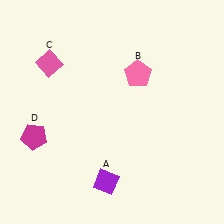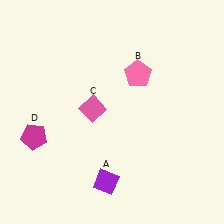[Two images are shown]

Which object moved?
The pink diamond (C) moved down.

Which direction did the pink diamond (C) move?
The pink diamond (C) moved down.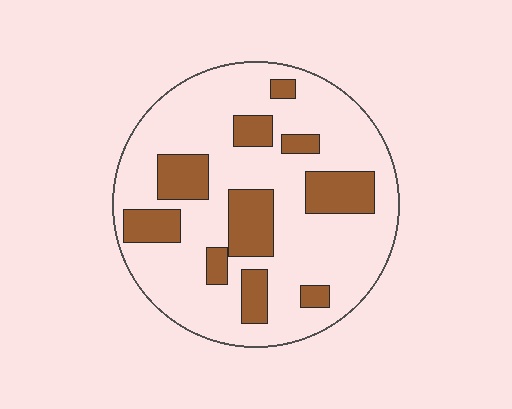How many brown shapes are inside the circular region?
10.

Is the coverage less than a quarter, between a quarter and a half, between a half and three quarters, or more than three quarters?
Less than a quarter.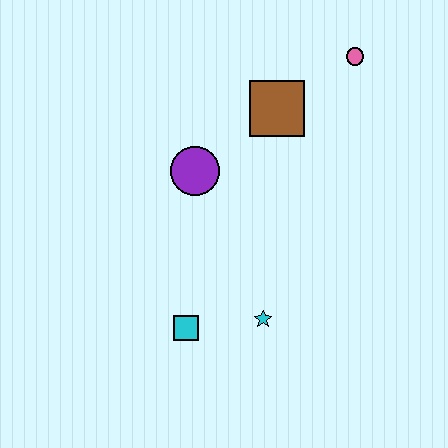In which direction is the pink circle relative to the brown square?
The pink circle is to the right of the brown square.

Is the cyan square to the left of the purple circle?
Yes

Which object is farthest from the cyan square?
The pink circle is farthest from the cyan square.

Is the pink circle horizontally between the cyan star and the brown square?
No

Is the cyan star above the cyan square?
Yes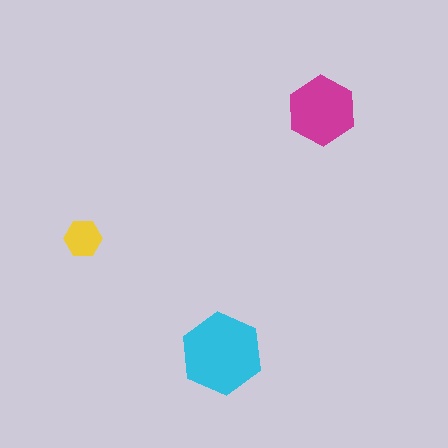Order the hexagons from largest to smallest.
the cyan one, the magenta one, the yellow one.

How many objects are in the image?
There are 3 objects in the image.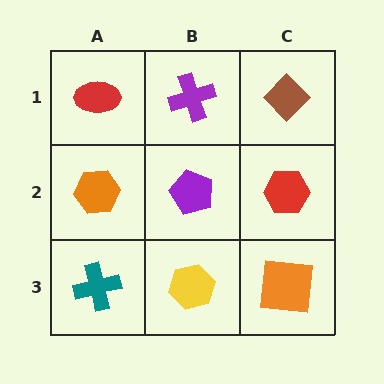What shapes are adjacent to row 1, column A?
An orange hexagon (row 2, column A), a purple cross (row 1, column B).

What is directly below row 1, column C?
A red hexagon.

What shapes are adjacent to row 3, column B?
A purple pentagon (row 2, column B), a teal cross (row 3, column A), an orange square (row 3, column C).